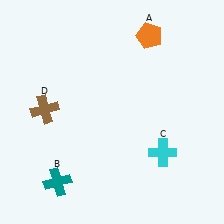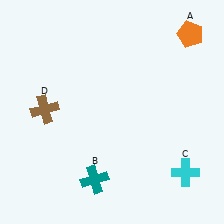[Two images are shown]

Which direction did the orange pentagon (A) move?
The orange pentagon (A) moved right.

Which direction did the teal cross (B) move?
The teal cross (B) moved right.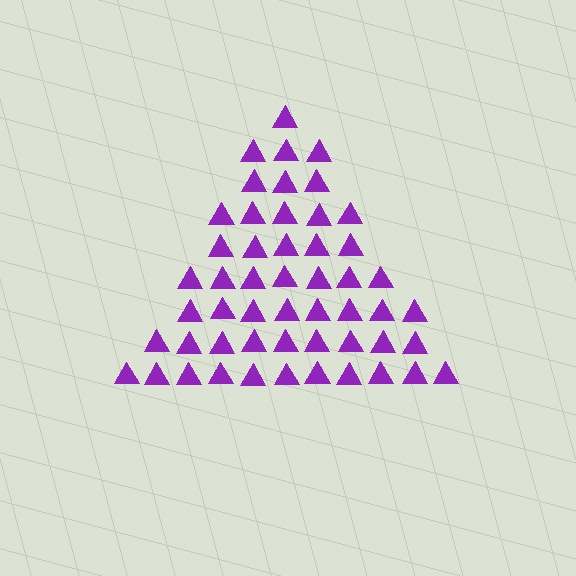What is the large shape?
The large shape is a triangle.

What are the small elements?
The small elements are triangles.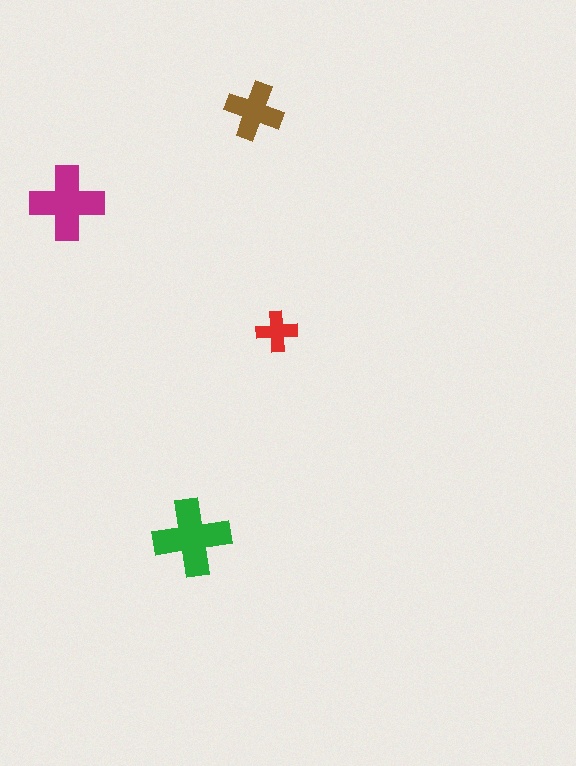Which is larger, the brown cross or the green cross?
The green one.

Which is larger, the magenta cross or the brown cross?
The magenta one.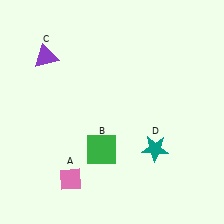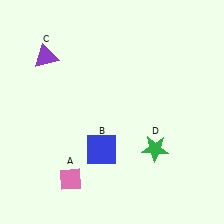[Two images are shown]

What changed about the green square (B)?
In Image 1, B is green. In Image 2, it changed to blue.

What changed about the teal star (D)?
In Image 1, D is teal. In Image 2, it changed to green.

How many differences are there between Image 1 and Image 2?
There are 2 differences between the two images.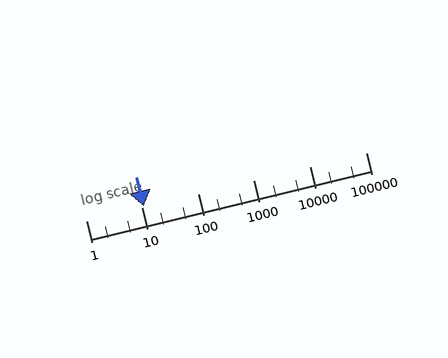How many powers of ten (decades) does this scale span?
The scale spans 5 decades, from 1 to 100000.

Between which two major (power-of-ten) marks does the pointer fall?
The pointer is between 10 and 100.